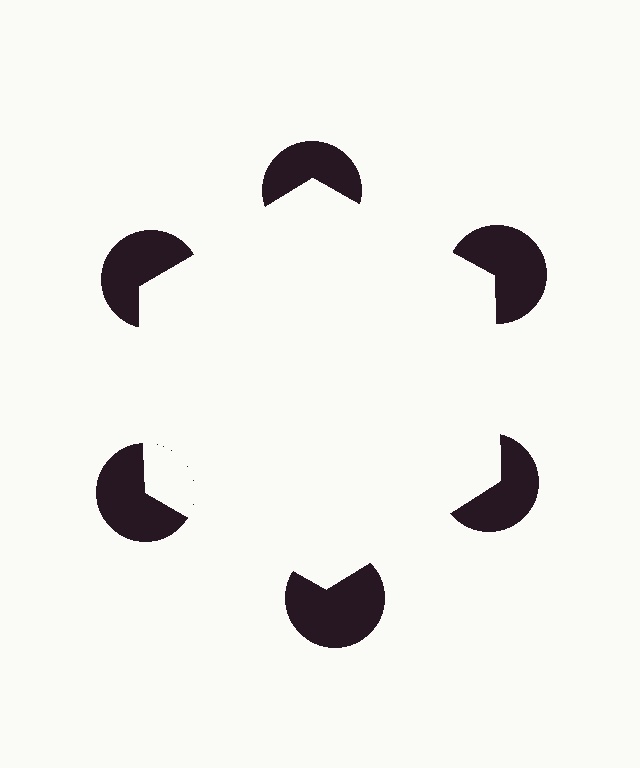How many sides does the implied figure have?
6 sides.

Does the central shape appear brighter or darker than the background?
It typically appears slightly brighter than the background, even though no actual brightness change is drawn.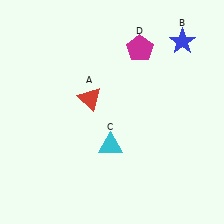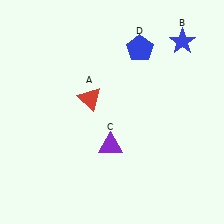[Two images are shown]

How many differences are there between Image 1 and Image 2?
There are 2 differences between the two images.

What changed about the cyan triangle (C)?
In Image 1, C is cyan. In Image 2, it changed to purple.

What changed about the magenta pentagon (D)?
In Image 1, D is magenta. In Image 2, it changed to blue.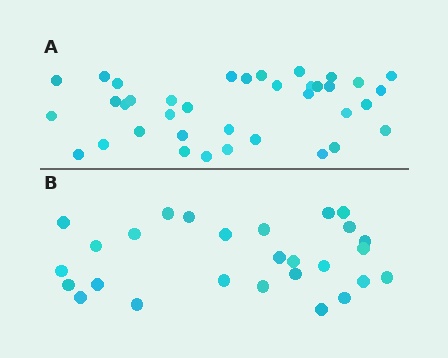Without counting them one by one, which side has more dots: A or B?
Region A (the top region) has more dots.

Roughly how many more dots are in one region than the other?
Region A has roughly 10 or so more dots than region B.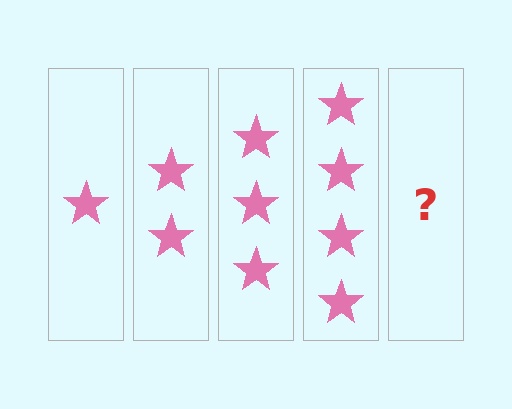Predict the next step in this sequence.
The next step is 5 stars.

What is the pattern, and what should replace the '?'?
The pattern is that each step adds one more star. The '?' should be 5 stars.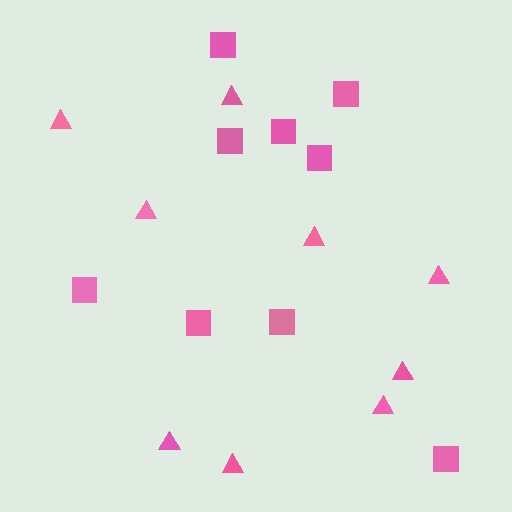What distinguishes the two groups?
There are 2 groups: one group of squares (9) and one group of triangles (9).